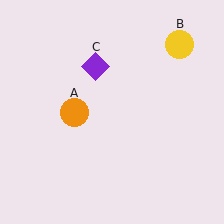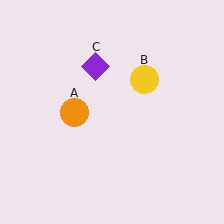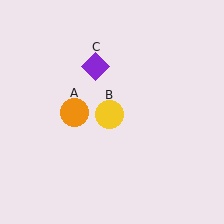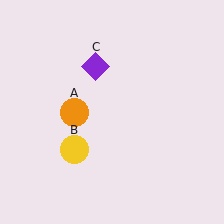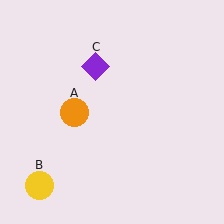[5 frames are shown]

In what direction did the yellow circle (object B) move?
The yellow circle (object B) moved down and to the left.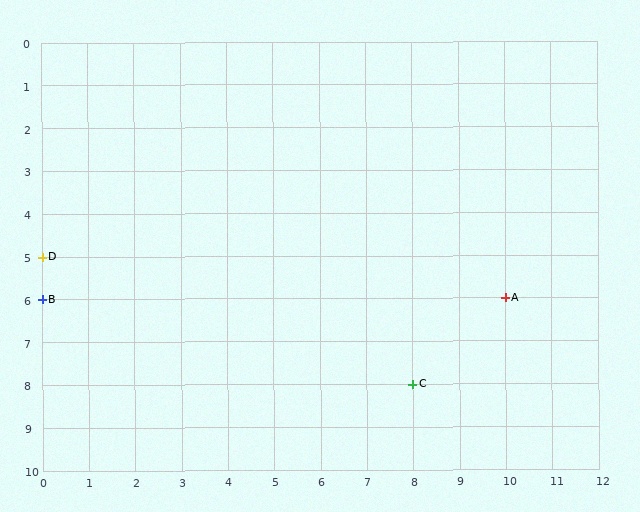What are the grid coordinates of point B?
Point B is at grid coordinates (0, 6).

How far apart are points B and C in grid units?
Points B and C are 8 columns and 2 rows apart (about 8.2 grid units diagonally).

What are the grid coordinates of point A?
Point A is at grid coordinates (10, 6).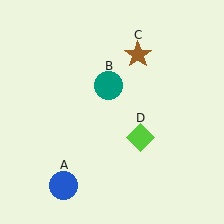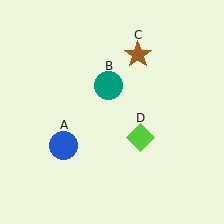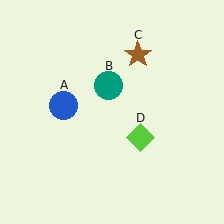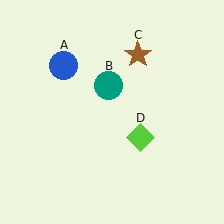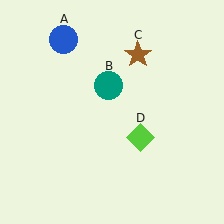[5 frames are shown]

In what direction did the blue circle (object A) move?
The blue circle (object A) moved up.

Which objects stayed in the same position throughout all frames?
Teal circle (object B) and brown star (object C) and lime diamond (object D) remained stationary.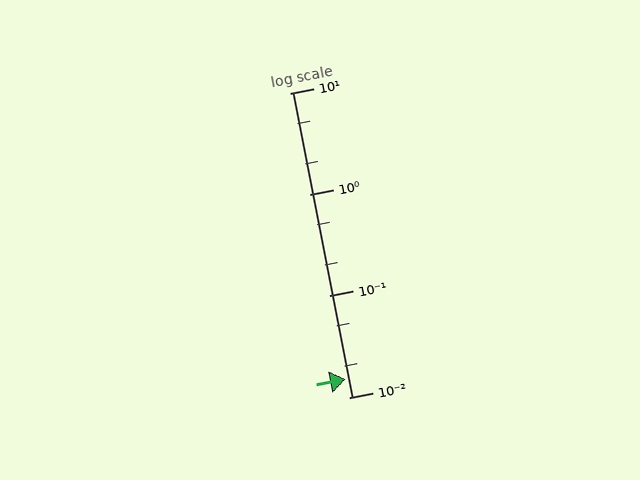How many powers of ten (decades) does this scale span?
The scale spans 3 decades, from 0.01 to 10.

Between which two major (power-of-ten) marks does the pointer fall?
The pointer is between 0.01 and 0.1.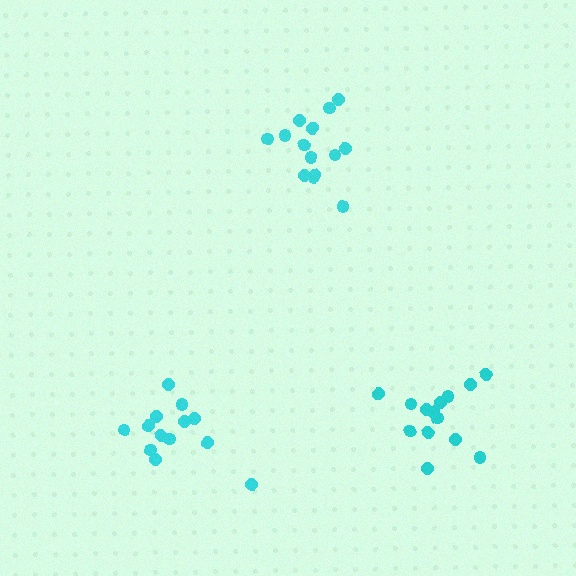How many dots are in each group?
Group 1: 14 dots, Group 2: 13 dots, Group 3: 14 dots (41 total).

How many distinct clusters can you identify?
There are 3 distinct clusters.